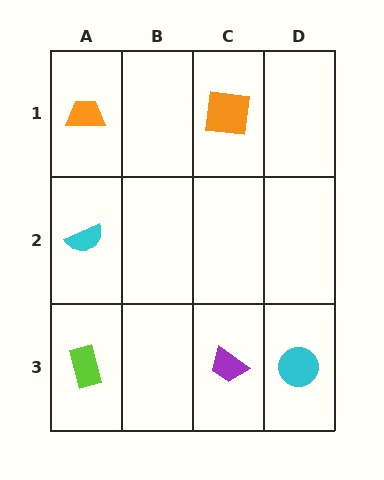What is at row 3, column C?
A purple trapezoid.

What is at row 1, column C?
An orange square.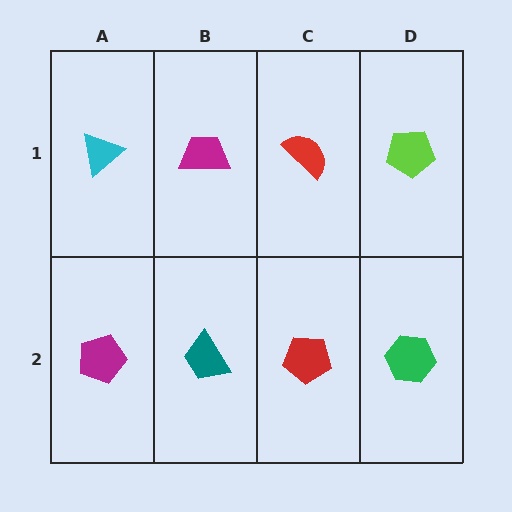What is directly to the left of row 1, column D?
A red semicircle.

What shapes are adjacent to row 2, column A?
A cyan triangle (row 1, column A), a teal trapezoid (row 2, column B).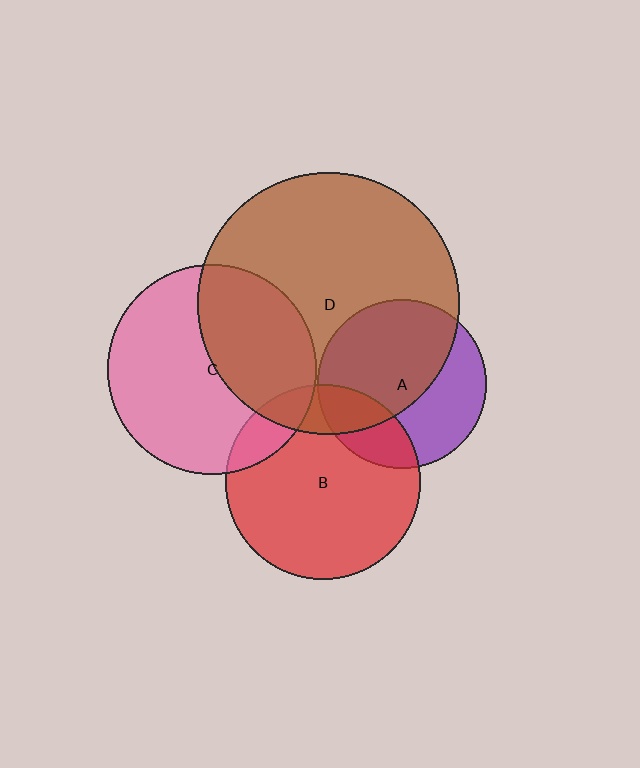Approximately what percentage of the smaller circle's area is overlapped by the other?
Approximately 60%.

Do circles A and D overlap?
Yes.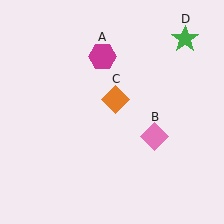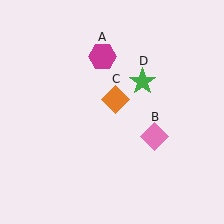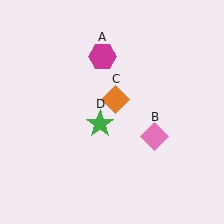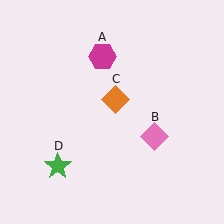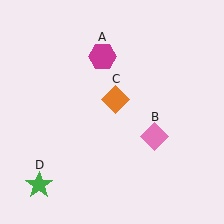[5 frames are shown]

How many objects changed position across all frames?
1 object changed position: green star (object D).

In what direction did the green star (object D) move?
The green star (object D) moved down and to the left.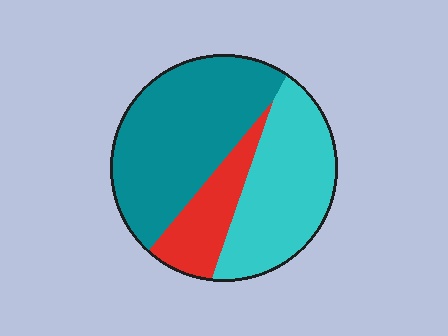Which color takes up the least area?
Red, at roughly 15%.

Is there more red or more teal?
Teal.